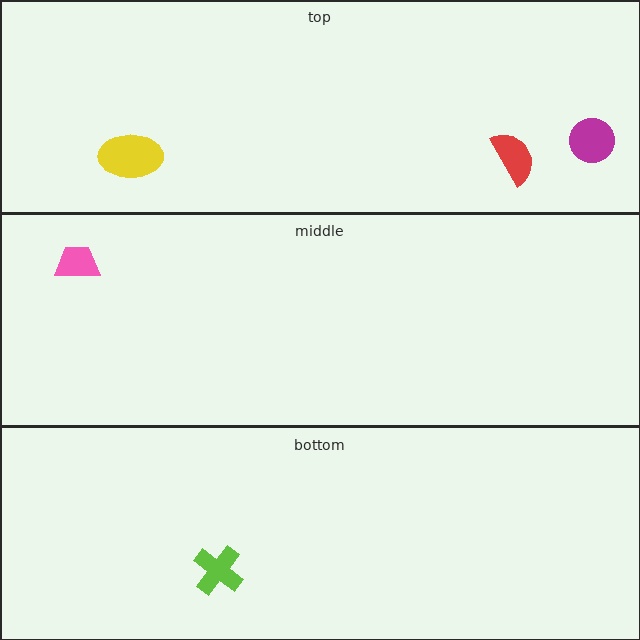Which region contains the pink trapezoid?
The middle region.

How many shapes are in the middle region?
1.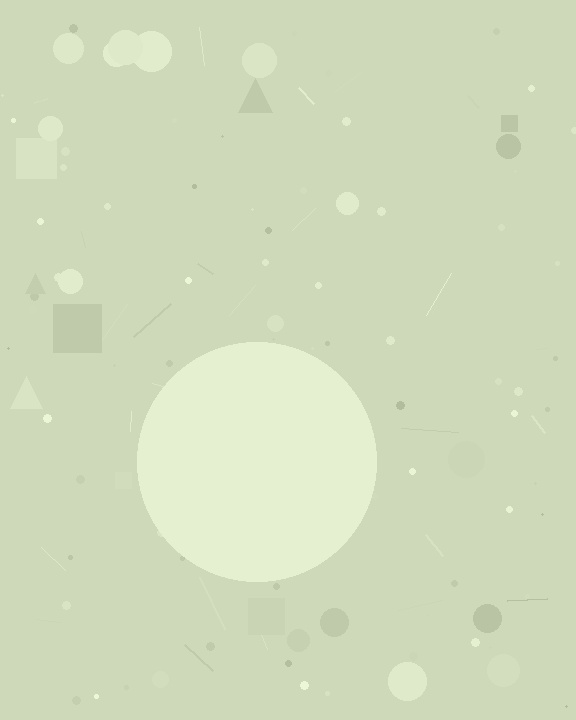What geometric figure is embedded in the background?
A circle is embedded in the background.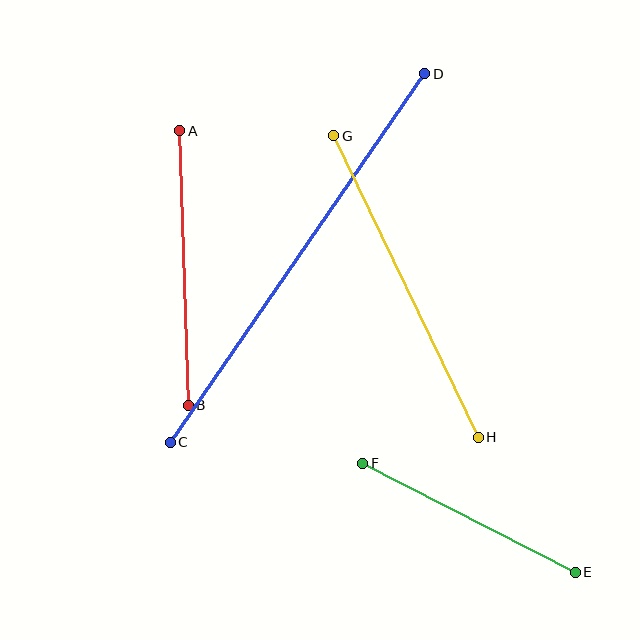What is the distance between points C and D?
The distance is approximately 448 pixels.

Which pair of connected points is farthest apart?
Points C and D are farthest apart.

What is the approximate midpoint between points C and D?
The midpoint is at approximately (297, 258) pixels.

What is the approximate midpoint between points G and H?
The midpoint is at approximately (406, 286) pixels.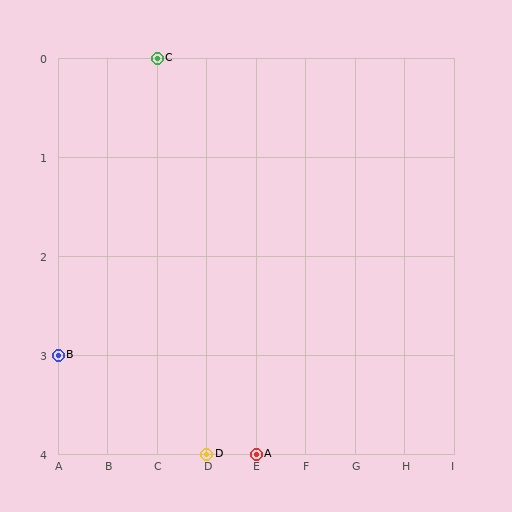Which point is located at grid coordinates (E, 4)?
Point A is at (E, 4).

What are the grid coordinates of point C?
Point C is at grid coordinates (C, 0).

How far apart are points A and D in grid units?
Points A and D are 1 column apart.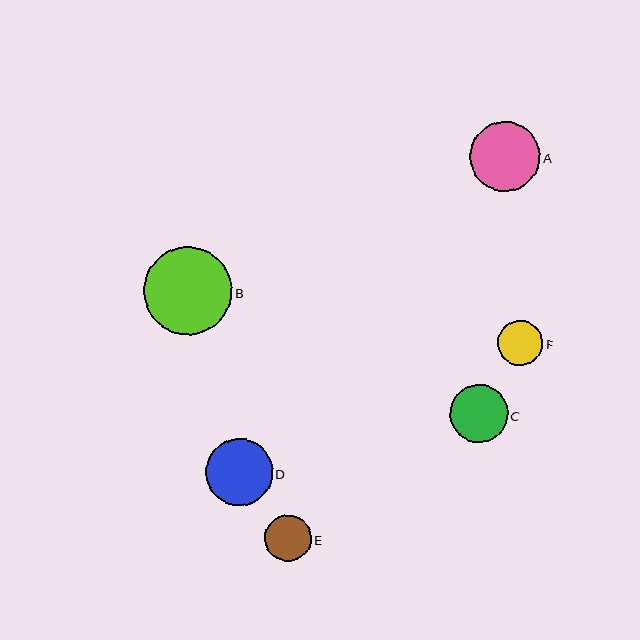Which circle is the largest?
Circle B is the largest with a size of approximately 88 pixels.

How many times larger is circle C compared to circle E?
Circle C is approximately 1.2 times the size of circle E.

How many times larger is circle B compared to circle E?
Circle B is approximately 1.9 times the size of circle E.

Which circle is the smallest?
Circle F is the smallest with a size of approximately 45 pixels.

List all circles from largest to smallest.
From largest to smallest: B, A, D, C, E, F.